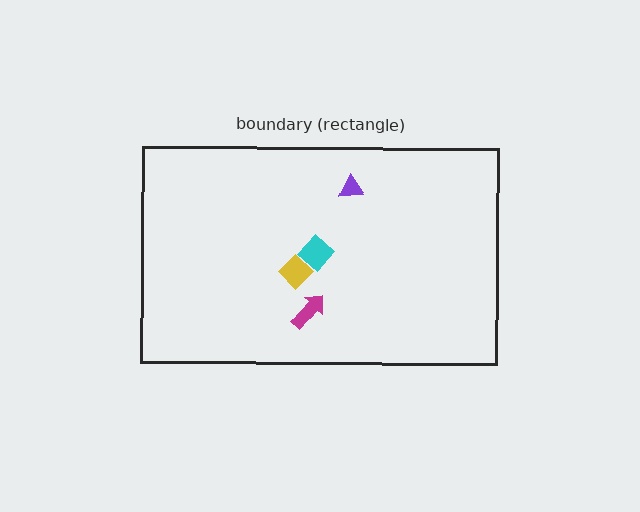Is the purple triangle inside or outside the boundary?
Inside.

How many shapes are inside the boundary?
4 inside, 0 outside.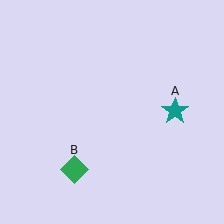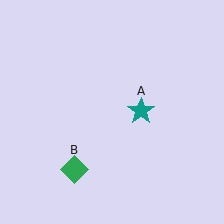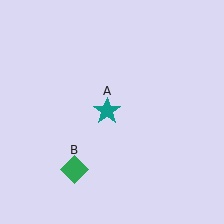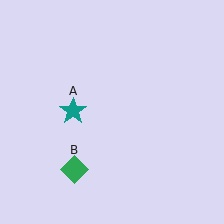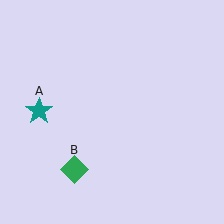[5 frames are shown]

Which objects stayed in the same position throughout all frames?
Green diamond (object B) remained stationary.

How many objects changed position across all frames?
1 object changed position: teal star (object A).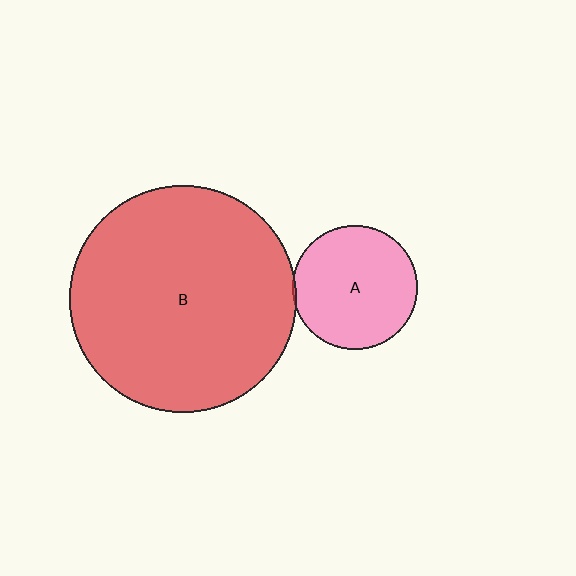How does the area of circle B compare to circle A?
Approximately 3.3 times.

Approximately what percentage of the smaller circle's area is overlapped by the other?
Approximately 5%.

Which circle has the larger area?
Circle B (red).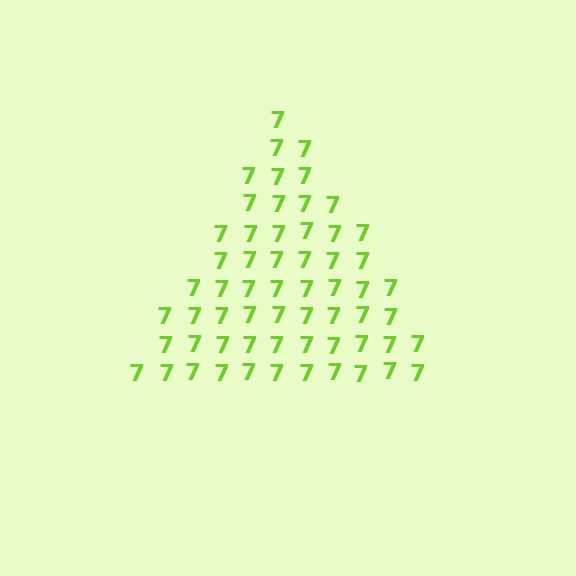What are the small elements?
The small elements are digit 7's.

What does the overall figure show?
The overall figure shows a triangle.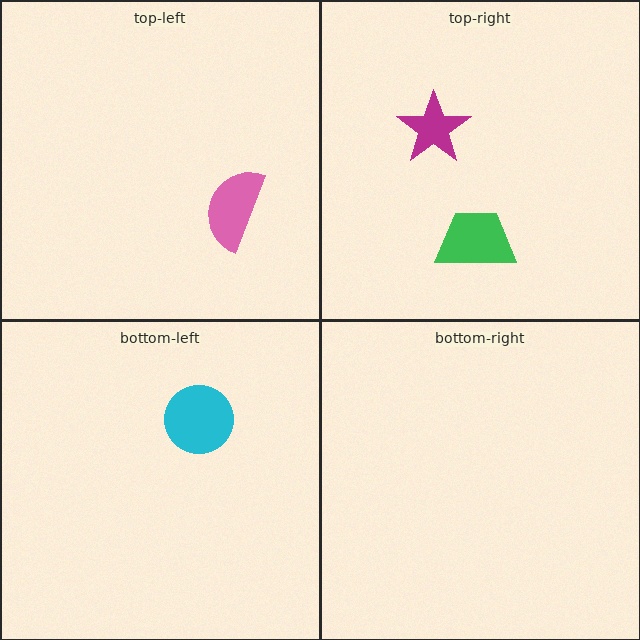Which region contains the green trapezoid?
The top-right region.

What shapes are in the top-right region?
The green trapezoid, the magenta star.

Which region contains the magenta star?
The top-right region.